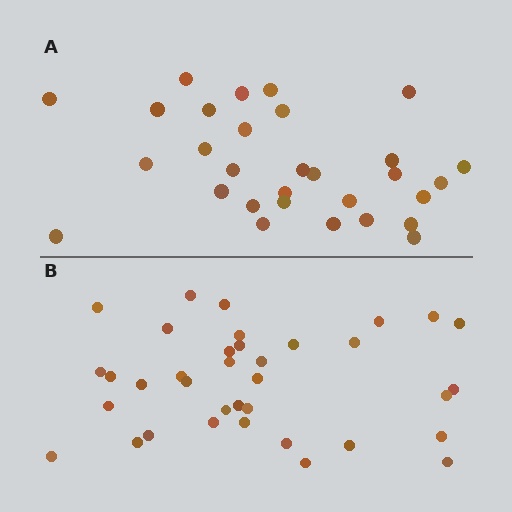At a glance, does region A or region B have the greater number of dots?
Region B (the bottom region) has more dots.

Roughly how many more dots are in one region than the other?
Region B has about 6 more dots than region A.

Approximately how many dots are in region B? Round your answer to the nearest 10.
About 40 dots. (The exact count is 36, which rounds to 40.)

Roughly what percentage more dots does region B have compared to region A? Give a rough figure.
About 20% more.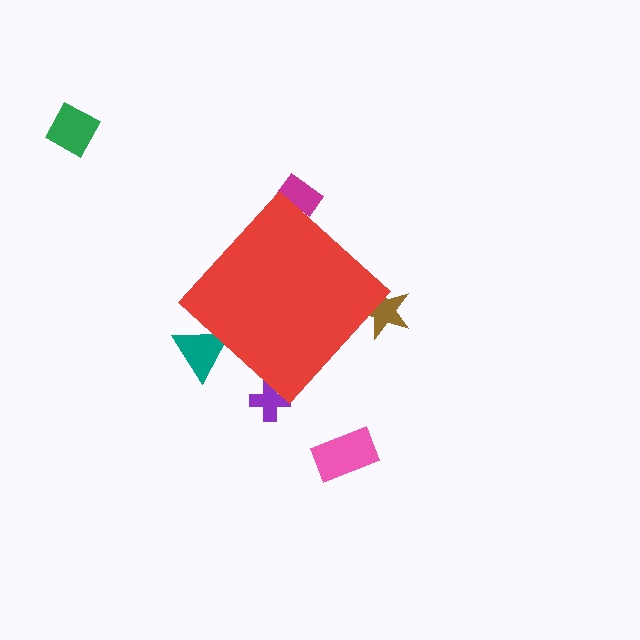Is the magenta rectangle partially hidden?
Yes, the magenta rectangle is partially hidden behind the red diamond.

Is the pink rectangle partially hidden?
No, the pink rectangle is fully visible.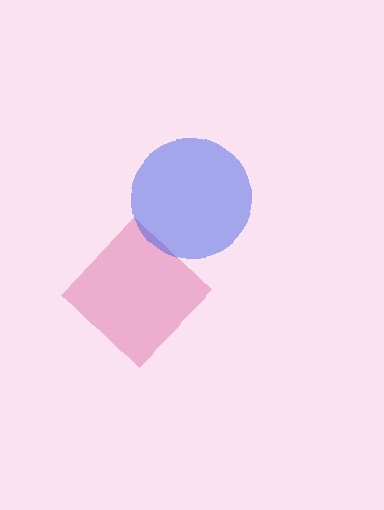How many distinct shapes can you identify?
There are 2 distinct shapes: a pink diamond, a blue circle.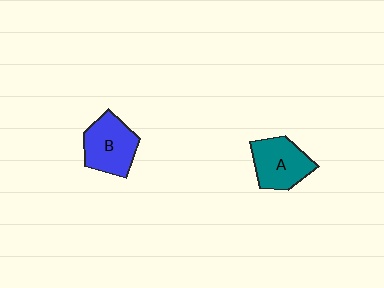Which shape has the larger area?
Shape B (blue).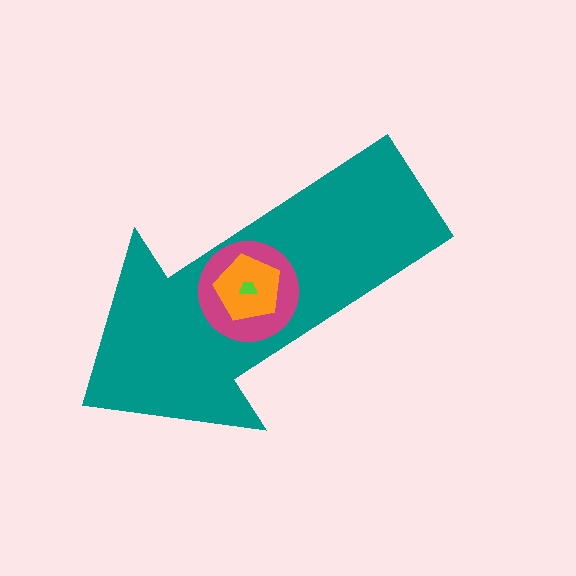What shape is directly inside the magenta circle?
The orange pentagon.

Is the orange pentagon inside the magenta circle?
Yes.